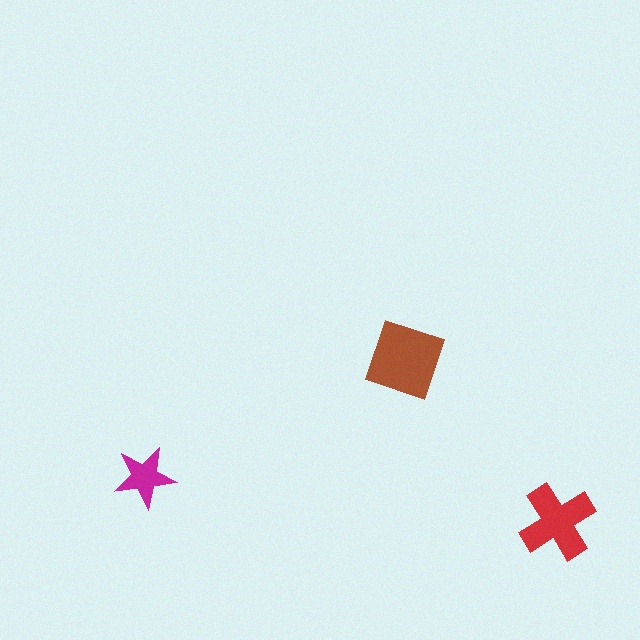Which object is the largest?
The brown diamond.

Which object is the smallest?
The magenta star.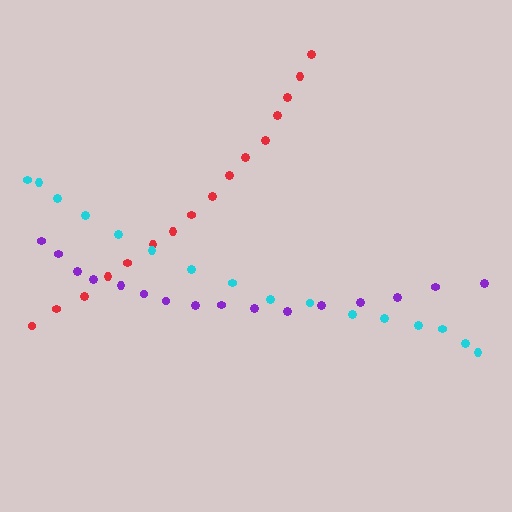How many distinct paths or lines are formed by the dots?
There are 3 distinct paths.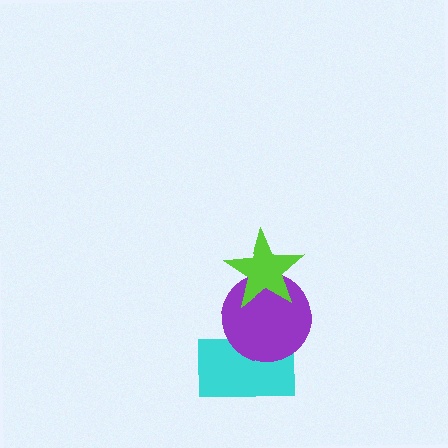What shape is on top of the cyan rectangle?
The purple circle is on top of the cyan rectangle.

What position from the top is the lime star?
The lime star is 1st from the top.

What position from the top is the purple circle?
The purple circle is 2nd from the top.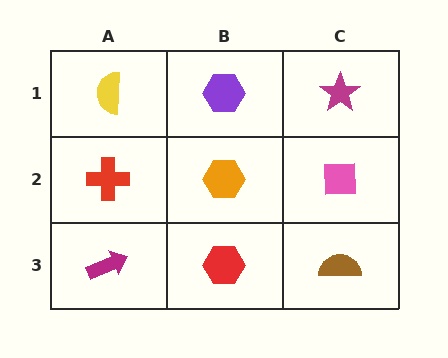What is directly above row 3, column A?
A red cross.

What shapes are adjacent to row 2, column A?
A yellow semicircle (row 1, column A), a magenta arrow (row 3, column A), an orange hexagon (row 2, column B).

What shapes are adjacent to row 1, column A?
A red cross (row 2, column A), a purple hexagon (row 1, column B).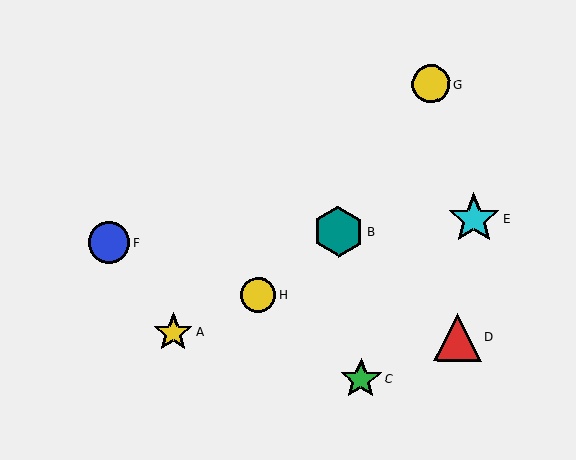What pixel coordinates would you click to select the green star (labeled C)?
Click at (361, 379) to select the green star C.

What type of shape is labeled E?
Shape E is a cyan star.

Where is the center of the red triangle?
The center of the red triangle is at (457, 337).